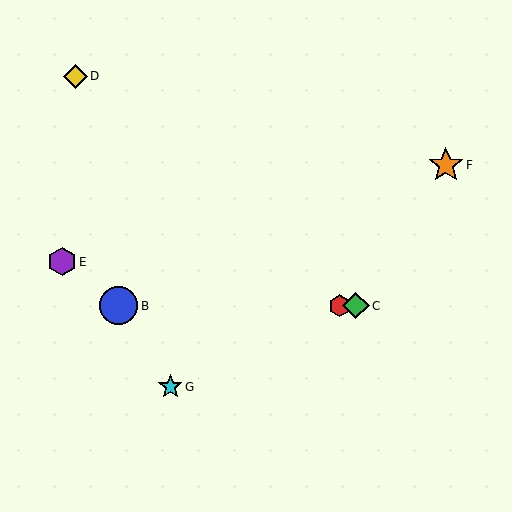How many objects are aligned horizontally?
3 objects (A, B, C) are aligned horizontally.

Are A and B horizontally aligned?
Yes, both are at y≈306.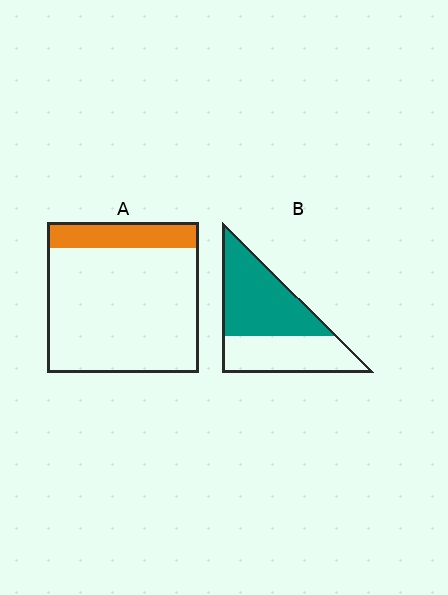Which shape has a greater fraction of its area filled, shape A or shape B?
Shape B.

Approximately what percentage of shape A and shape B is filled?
A is approximately 15% and B is approximately 55%.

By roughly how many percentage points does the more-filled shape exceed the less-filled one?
By roughly 40 percentage points (B over A).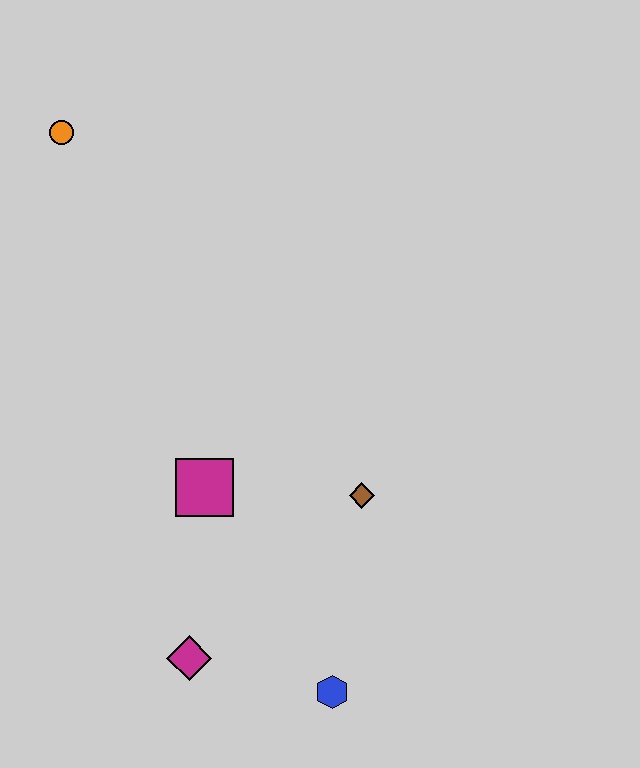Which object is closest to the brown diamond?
The magenta square is closest to the brown diamond.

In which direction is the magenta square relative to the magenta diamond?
The magenta square is above the magenta diamond.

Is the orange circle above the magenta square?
Yes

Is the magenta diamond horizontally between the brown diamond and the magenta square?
No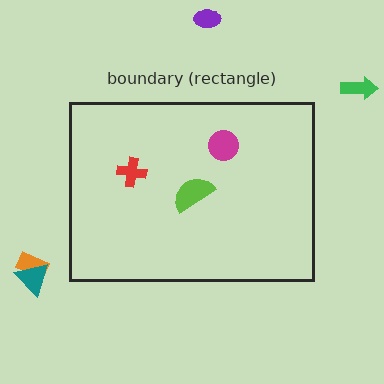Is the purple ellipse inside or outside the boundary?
Outside.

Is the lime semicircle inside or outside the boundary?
Inside.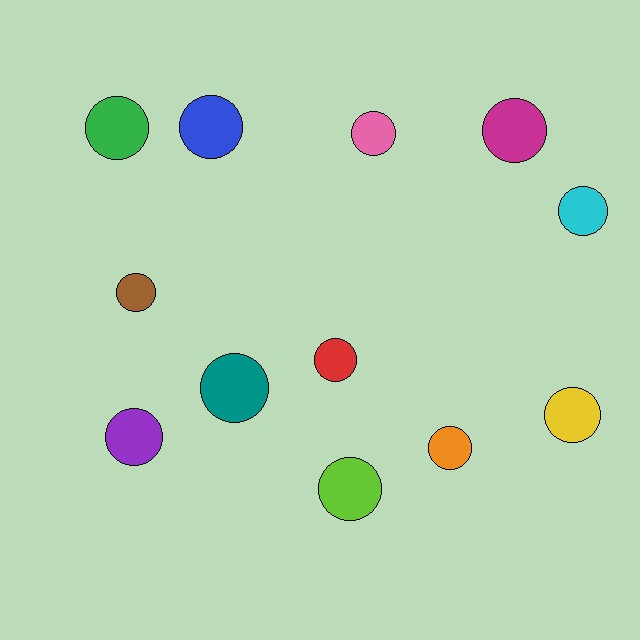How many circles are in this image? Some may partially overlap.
There are 12 circles.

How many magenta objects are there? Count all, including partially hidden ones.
There is 1 magenta object.